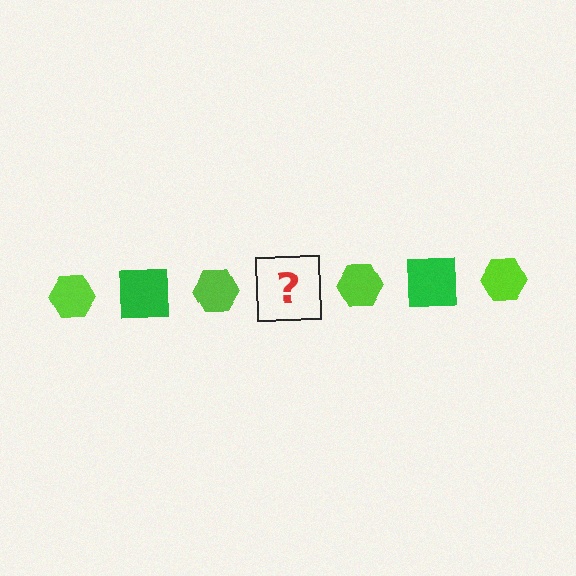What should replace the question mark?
The question mark should be replaced with a green square.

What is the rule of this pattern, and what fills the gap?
The rule is that the pattern alternates between lime hexagon and green square. The gap should be filled with a green square.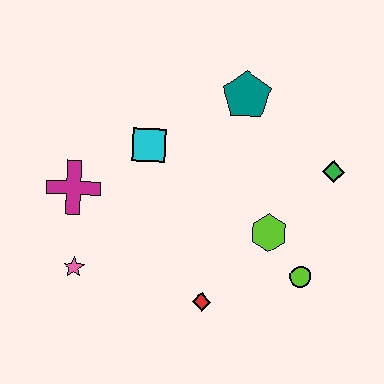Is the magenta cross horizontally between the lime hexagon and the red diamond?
No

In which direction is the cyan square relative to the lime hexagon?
The cyan square is to the left of the lime hexagon.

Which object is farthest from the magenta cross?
The green diamond is farthest from the magenta cross.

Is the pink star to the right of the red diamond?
No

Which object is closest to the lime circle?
The lime hexagon is closest to the lime circle.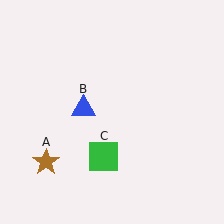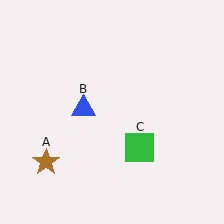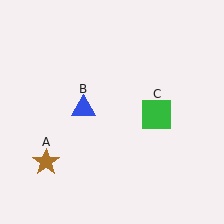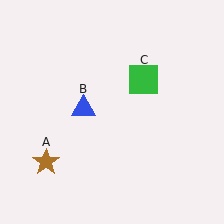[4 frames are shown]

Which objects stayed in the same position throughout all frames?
Brown star (object A) and blue triangle (object B) remained stationary.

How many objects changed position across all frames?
1 object changed position: green square (object C).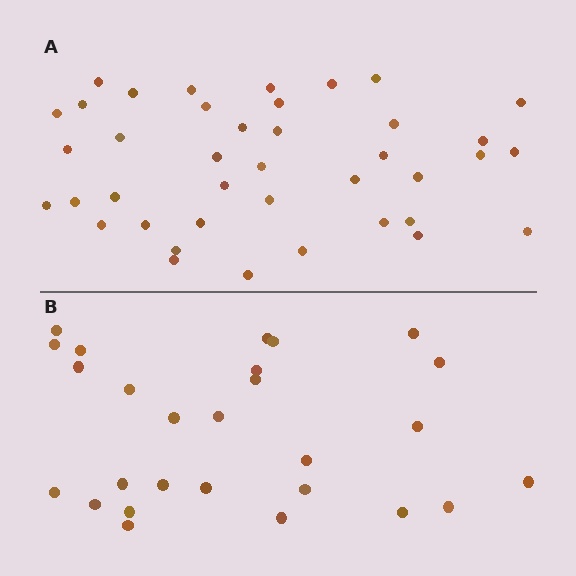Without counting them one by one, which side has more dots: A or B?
Region A (the top region) has more dots.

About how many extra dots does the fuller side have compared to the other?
Region A has approximately 15 more dots than region B.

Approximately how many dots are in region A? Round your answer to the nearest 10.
About 40 dots.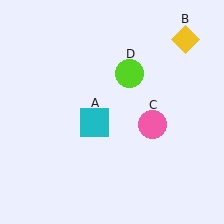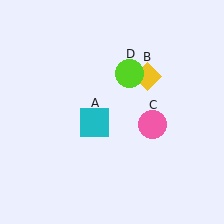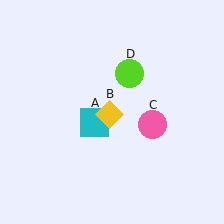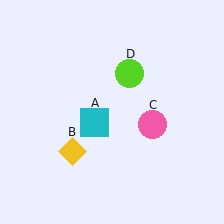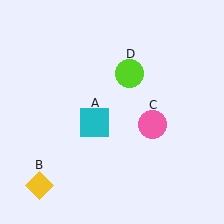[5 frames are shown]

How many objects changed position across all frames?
1 object changed position: yellow diamond (object B).